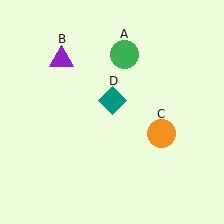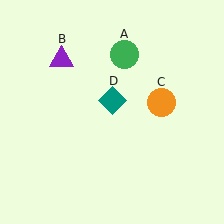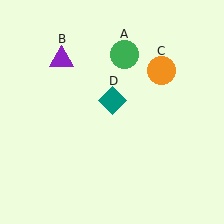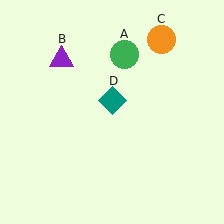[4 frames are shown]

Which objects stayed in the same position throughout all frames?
Green circle (object A) and purple triangle (object B) and teal diamond (object D) remained stationary.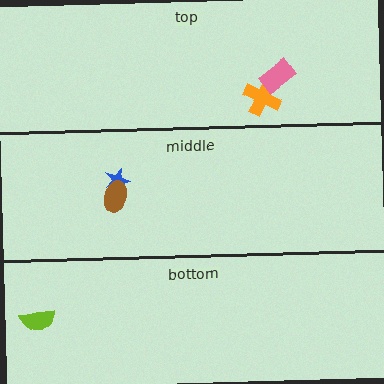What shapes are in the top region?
The orange cross, the pink rectangle.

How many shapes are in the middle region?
2.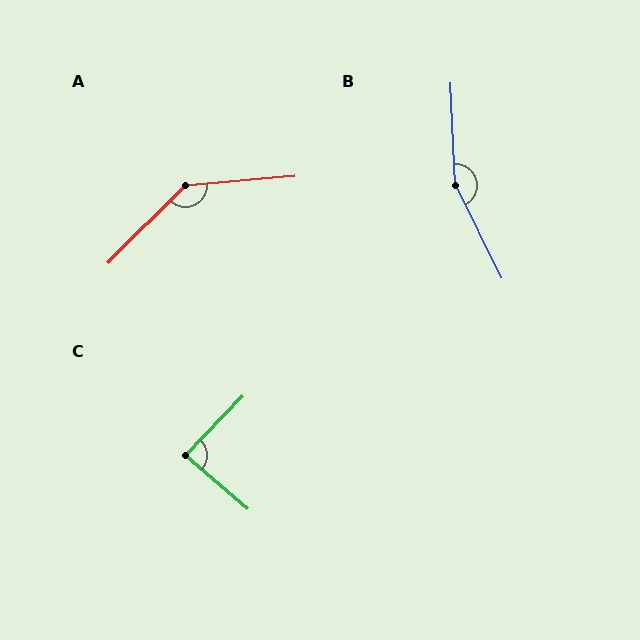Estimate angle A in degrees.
Approximately 140 degrees.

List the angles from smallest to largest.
C (87°), A (140°), B (156°).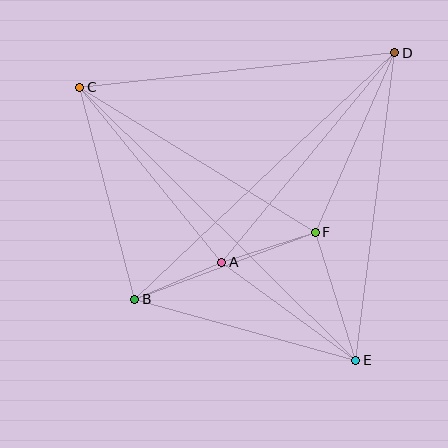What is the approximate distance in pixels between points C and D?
The distance between C and D is approximately 317 pixels.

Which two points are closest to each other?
Points A and B are closest to each other.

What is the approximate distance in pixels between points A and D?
The distance between A and D is approximately 271 pixels.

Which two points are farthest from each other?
Points C and E are farthest from each other.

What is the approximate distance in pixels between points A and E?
The distance between A and E is approximately 166 pixels.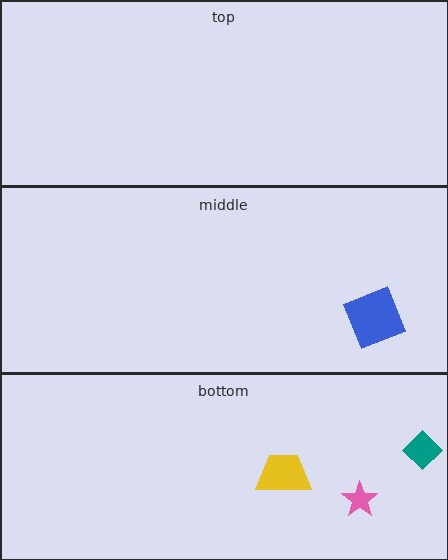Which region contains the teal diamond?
The bottom region.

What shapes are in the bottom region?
The teal diamond, the pink star, the yellow trapezoid.